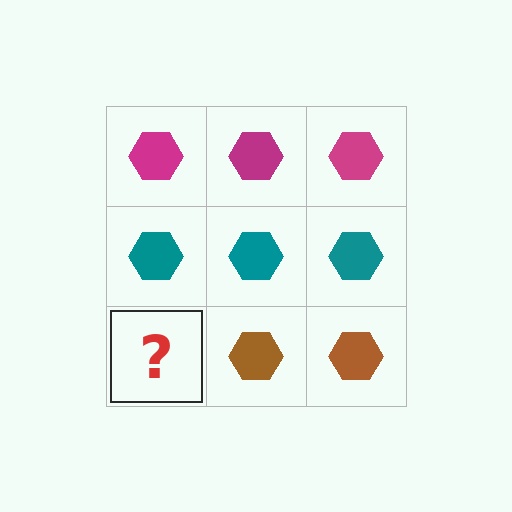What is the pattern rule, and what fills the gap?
The rule is that each row has a consistent color. The gap should be filled with a brown hexagon.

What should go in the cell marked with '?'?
The missing cell should contain a brown hexagon.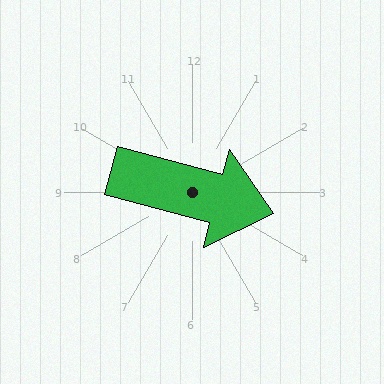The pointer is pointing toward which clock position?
Roughly 3 o'clock.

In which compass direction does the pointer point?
East.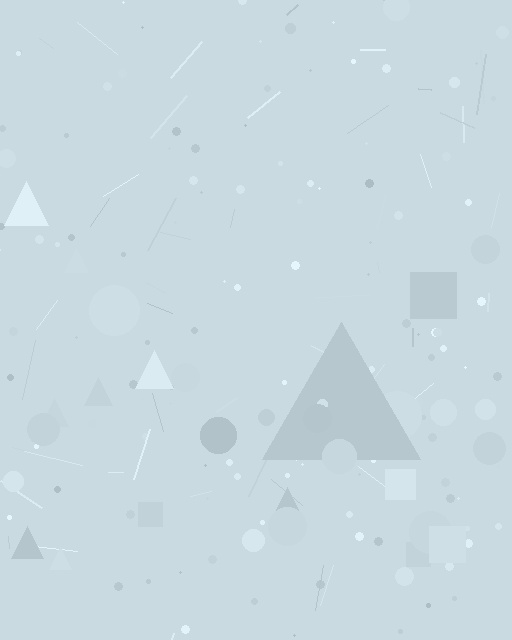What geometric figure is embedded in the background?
A triangle is embedded in the background.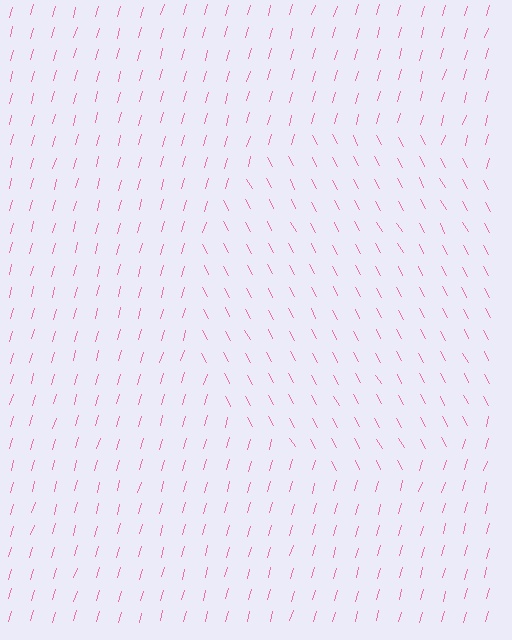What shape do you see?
I see a circle.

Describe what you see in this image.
The image is filled with small pink line segments. A circle region in the image has lines oriented differently from the surrounding lines, creating a visible texture boundary.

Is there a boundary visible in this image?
Yes, there is a texture boundary formed by a change in line orientation.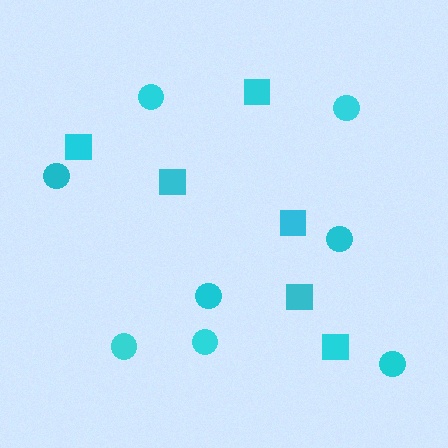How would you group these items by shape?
There are 2 groups: one group of circles (8) and one group of squares (6).